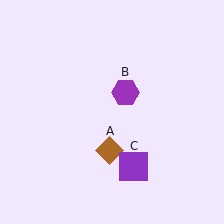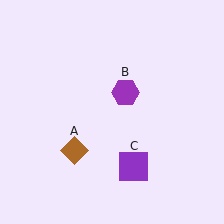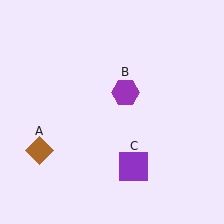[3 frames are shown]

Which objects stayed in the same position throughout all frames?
Purple hexagon (object B) and purple square (object C) remained stationary.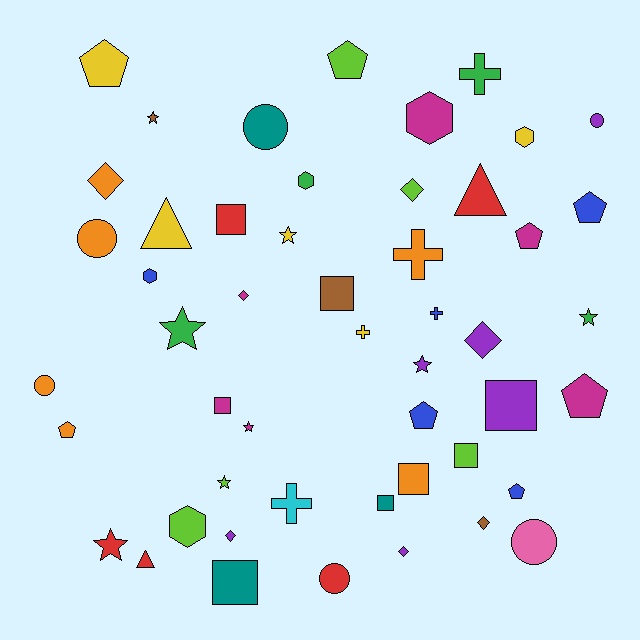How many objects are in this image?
There are 50 objects.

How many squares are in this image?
There are 8 squares.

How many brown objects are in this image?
There are 3 brown objects.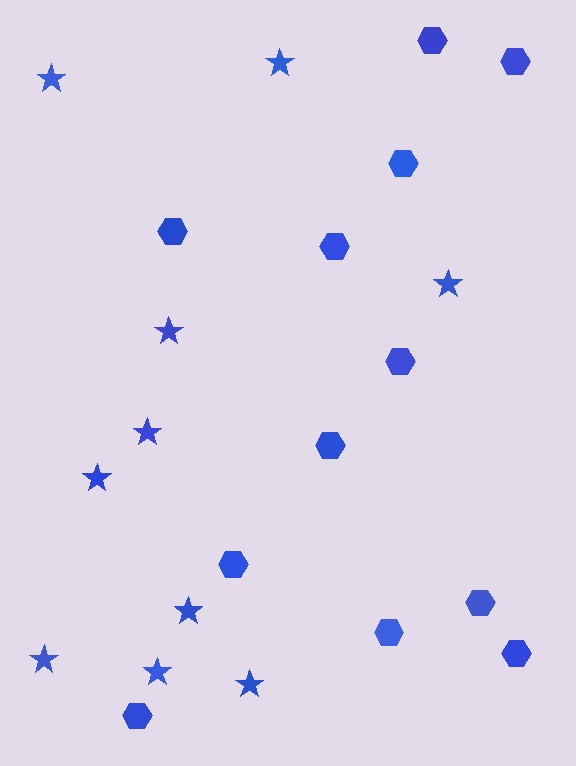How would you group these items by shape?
There are 2 groups: one group of hexagons (12) and one group of stars (10).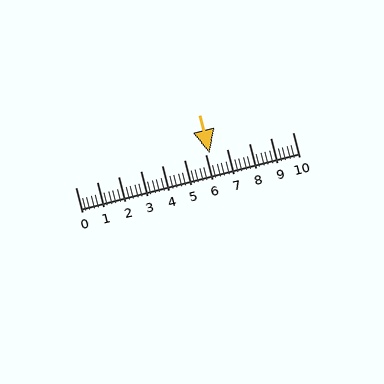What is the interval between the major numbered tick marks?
The major tick marks are spaced 1 units apart.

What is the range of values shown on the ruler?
The ruler shows values from 0 to 10.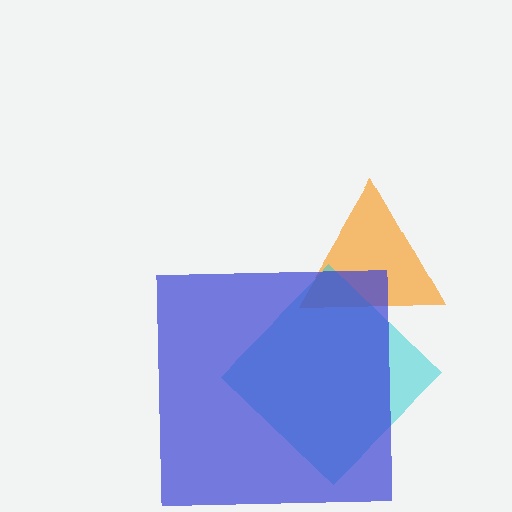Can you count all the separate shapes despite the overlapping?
Yes, there are 3 separate shapes.